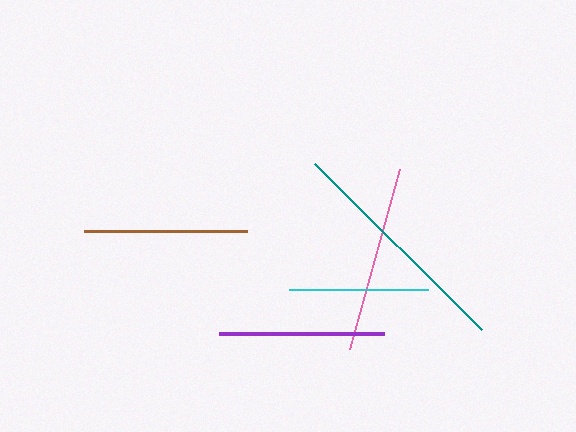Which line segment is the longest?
The teal line is the longest at approximately 236 pixels.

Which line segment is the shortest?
The cyan line is the shortest at approximately 139 pixels.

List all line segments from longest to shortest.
From longest to shortest: teal, pink, purple, brown, cyan.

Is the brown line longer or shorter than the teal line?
The teal line is longer than the brown line.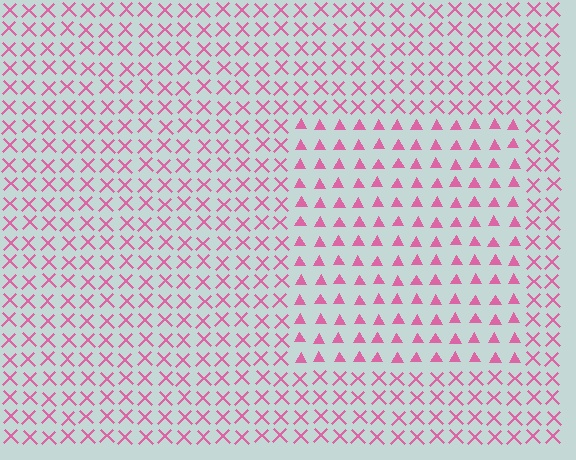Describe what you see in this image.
The image is filled with small pink elements arranged in a uniform grid. A rectangle-shaped region contains triangles, while the surrounding area contains X marks. The boundary is defined purely by the change in element shape.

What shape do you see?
I see a rectangle.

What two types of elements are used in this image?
The image uses triangles inside the rectangle region and X marks outside it.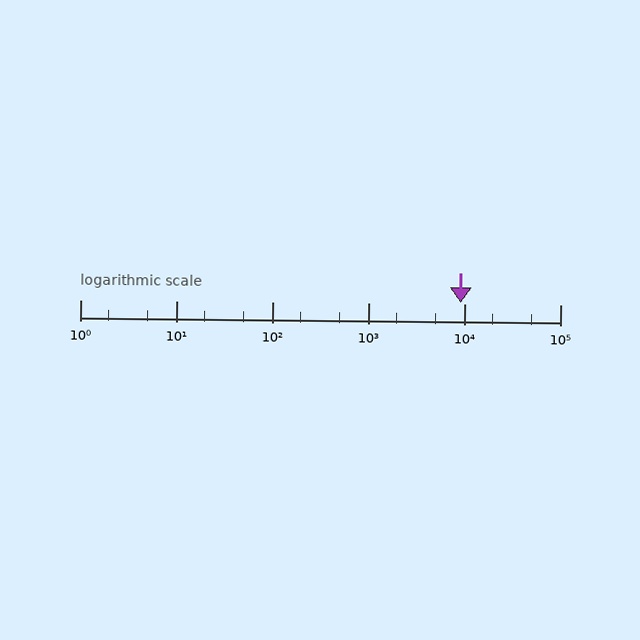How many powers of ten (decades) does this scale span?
The scale spans 5 decades, from 1 to 100000.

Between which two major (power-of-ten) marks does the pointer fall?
The pointer is between 1000 and 10000.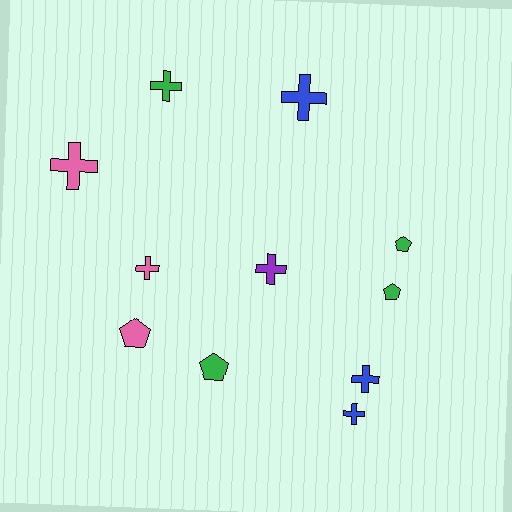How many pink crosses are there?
There are 2 pink crosses.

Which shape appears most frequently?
Cross, with 7 objects.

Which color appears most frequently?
Green, with 4 objects.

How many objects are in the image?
There are 11 objects.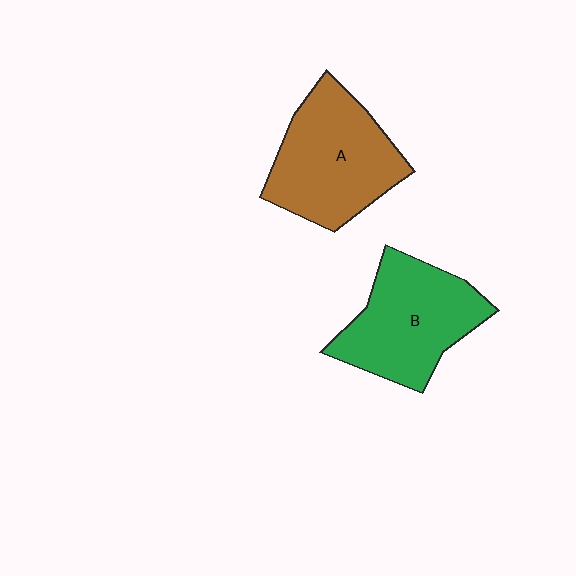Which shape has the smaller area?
Shape B (green).